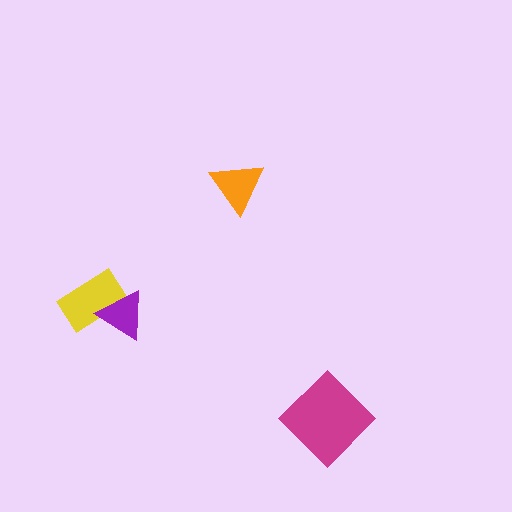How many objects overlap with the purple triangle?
1 object overlaps with the purple triangle.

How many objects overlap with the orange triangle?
0 objects overlap with the orange triangle.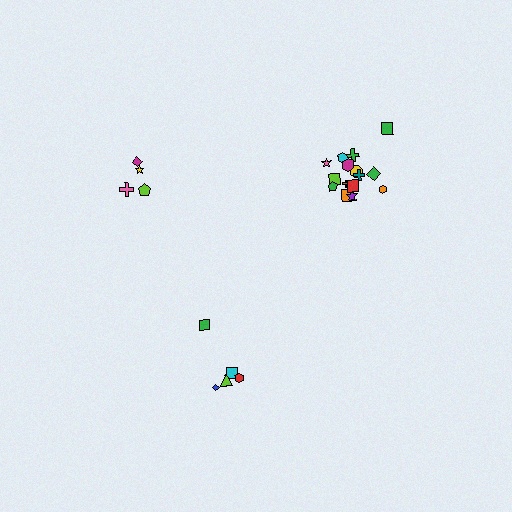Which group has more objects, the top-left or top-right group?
The top-right group.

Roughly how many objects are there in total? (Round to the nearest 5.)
Roughly 25 objects in total.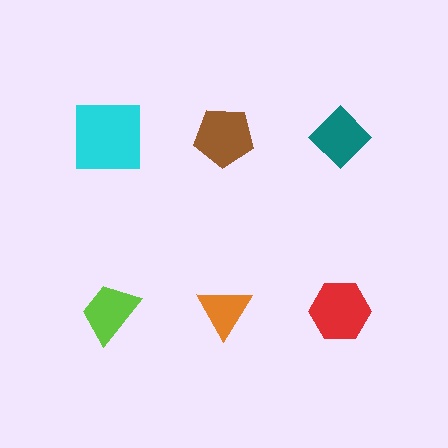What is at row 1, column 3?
A teal diamond.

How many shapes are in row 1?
3 shapes.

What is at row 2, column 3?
A red hexagon.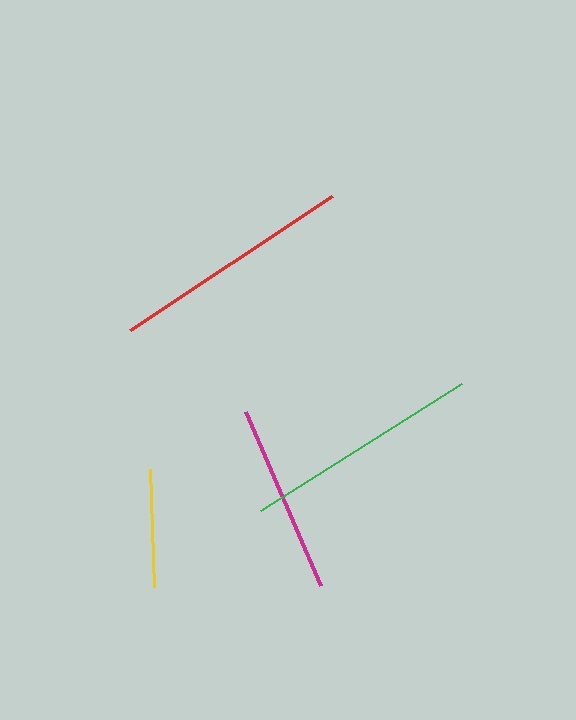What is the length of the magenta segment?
The magenta segment is approximately 190 pixels long.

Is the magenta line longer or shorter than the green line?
The green line is longer than the magenta line.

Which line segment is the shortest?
The yellow line is the shortest at approximately 118 pixels.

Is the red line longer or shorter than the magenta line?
The red line is longer than the magenta line.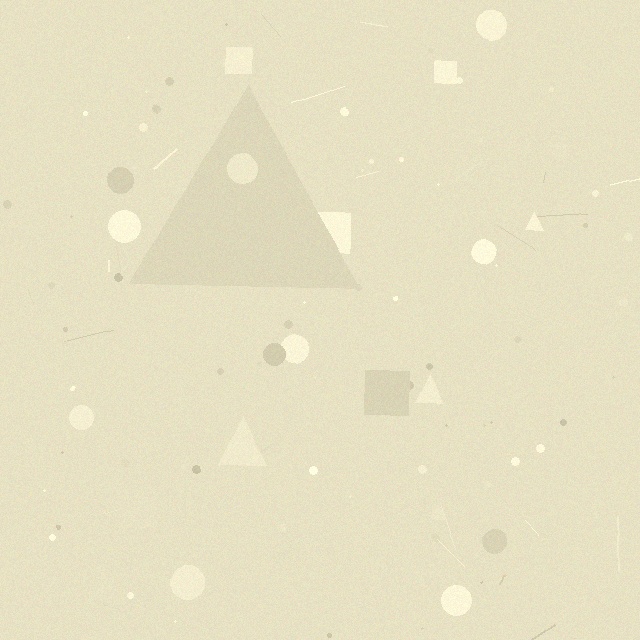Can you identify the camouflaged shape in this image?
The camouflaged shape is a triangle.